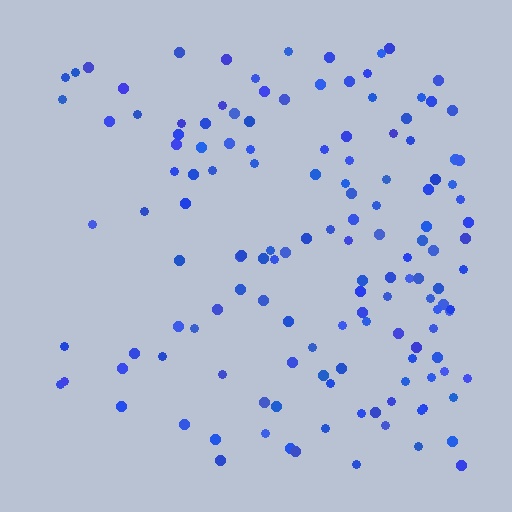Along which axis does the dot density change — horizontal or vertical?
Horizontal.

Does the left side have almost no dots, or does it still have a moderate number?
Still a moderate number, just noticeably fewer than the right.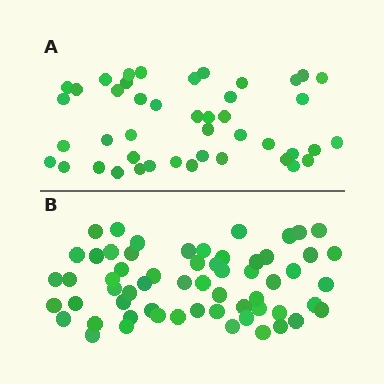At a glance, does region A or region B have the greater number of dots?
Region B (the bottom region) has more dots.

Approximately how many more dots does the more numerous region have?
Region B has approximately 15 more dots than region A.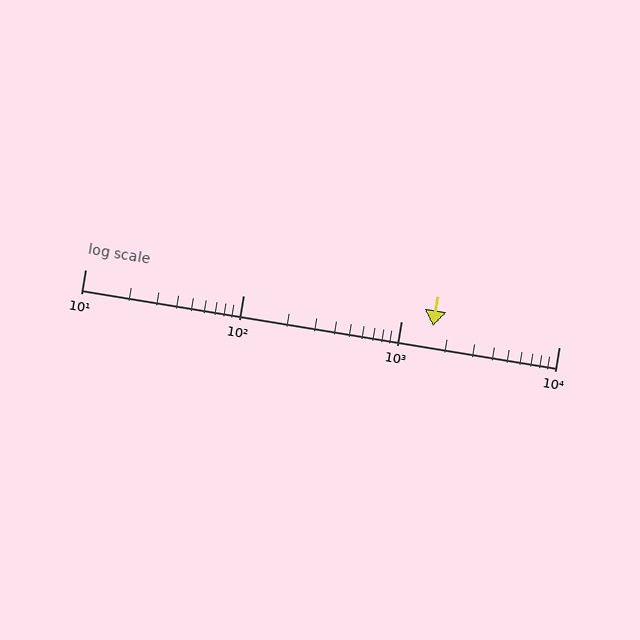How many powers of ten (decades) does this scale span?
The scale spans 3 decades, from 10 to 10000.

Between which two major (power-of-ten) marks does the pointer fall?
The pointer is between 1000 and 10000.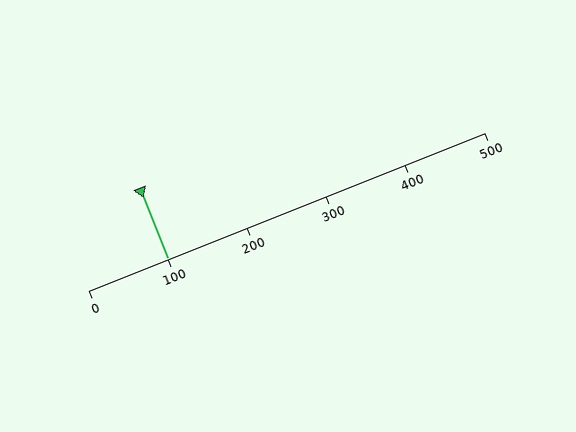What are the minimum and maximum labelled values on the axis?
The axis runs from 0 to 500.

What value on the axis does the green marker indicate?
The marker indicates approximately 100.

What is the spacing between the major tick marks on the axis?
The major ticks are spaced 100 apart.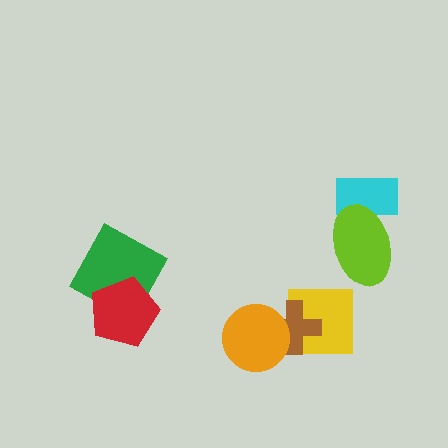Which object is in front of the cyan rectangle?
The lime ellipse is in front of the cyan rectangle.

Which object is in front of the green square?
The red pentagon is in front of the green square.